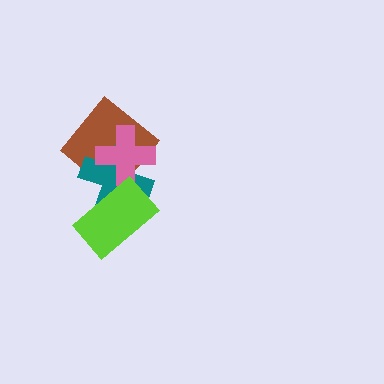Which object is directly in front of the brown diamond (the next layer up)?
The teal cross is directly in front of the brown diamond.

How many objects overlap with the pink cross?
2 objects overlap with the pink cross.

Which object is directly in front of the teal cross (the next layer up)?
The pink cross is directly in front of the teal cross.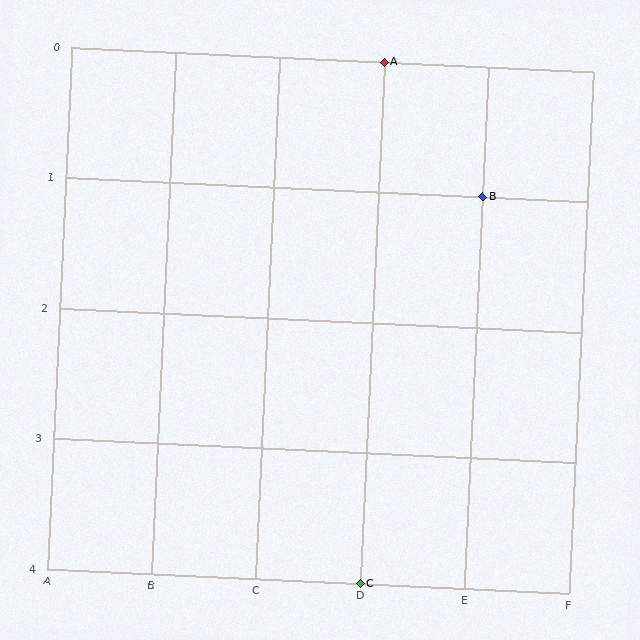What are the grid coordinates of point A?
Point A is at grid coordinates (D, 0).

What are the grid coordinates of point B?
Point B is at grid coordinates (E, 1).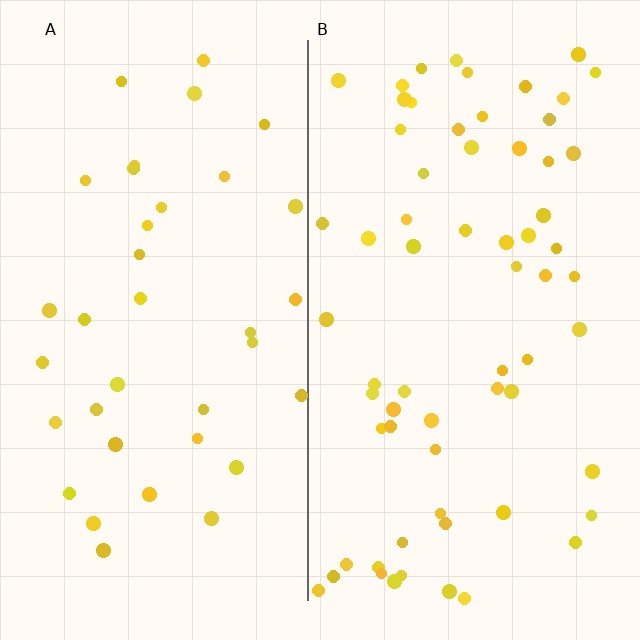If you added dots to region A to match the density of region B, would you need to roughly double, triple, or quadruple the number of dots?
Approximately double.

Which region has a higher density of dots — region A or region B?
B (the right).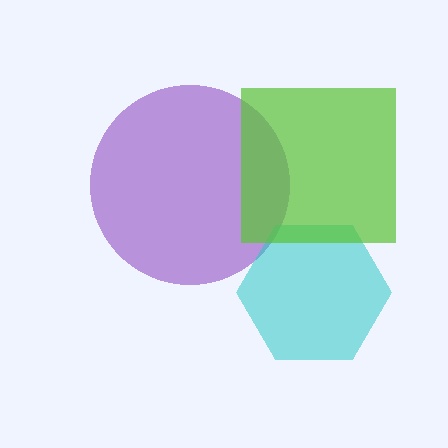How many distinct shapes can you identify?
There are 3 distinct shapes: a purple circle, a cyan hexagon, a lime square.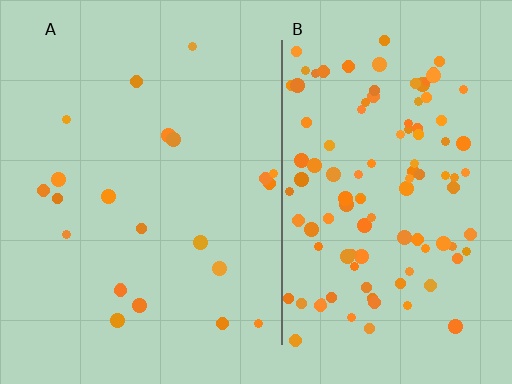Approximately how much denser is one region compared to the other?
Approximately 5.0× — region B over region A.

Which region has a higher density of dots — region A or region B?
B (the right).